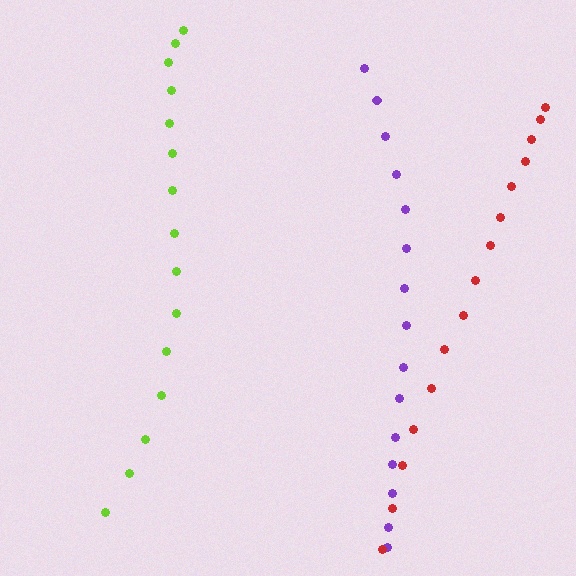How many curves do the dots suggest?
There are 3 distinct paths.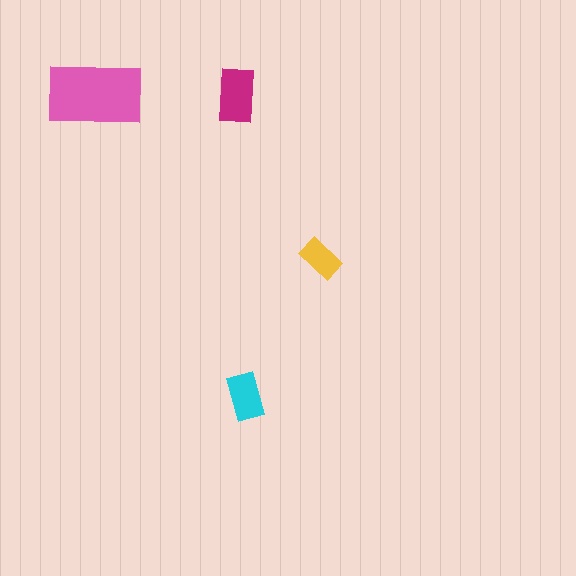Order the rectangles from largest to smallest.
the pink one, the magenta one, the cyan one, the yellow one.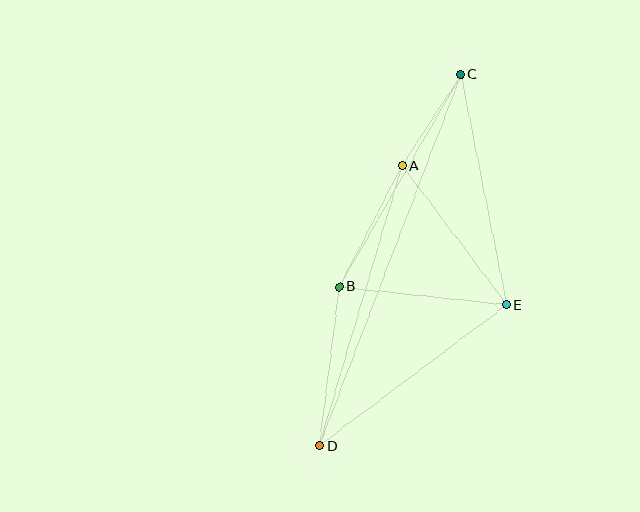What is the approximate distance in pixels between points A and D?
The distance between A and D is approximately 292 pixels.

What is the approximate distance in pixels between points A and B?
The distance between A and B is approximately 136 pixels.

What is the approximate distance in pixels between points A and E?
The distance between A and E is approximately 174 pixels.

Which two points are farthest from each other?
Points C and D are farthest from each other.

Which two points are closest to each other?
Points A and C are closest to each other.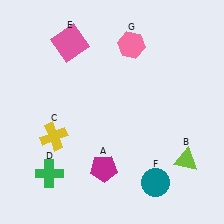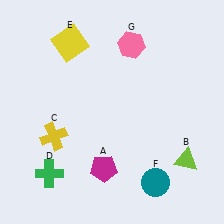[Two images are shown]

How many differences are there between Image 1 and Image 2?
There is 1 difference between the two images.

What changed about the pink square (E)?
In Image 1, E is pink. In Image 2, it changed to yellow.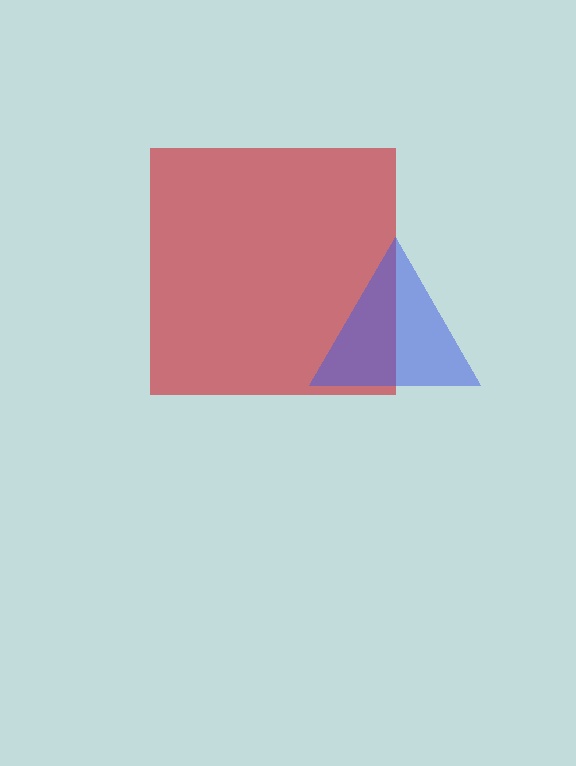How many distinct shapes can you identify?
There are 2 distinct shapes: a red square, a blue triangle.